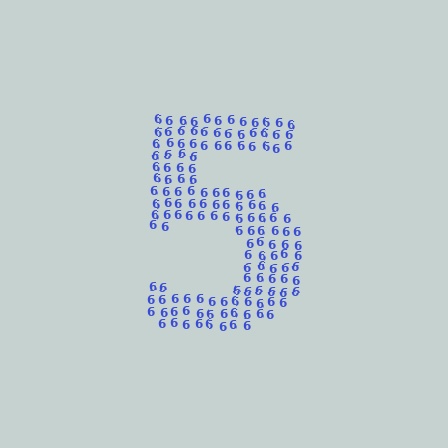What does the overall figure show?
The overall figure shows the digit 5.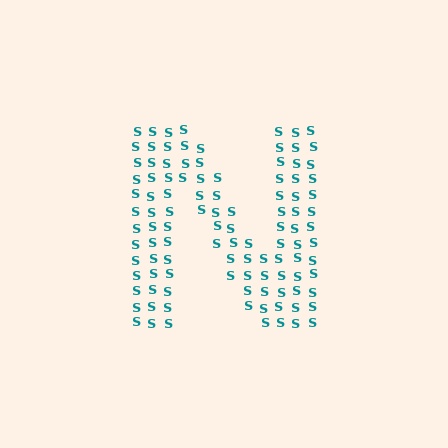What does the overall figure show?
The overall figure shows the letter N.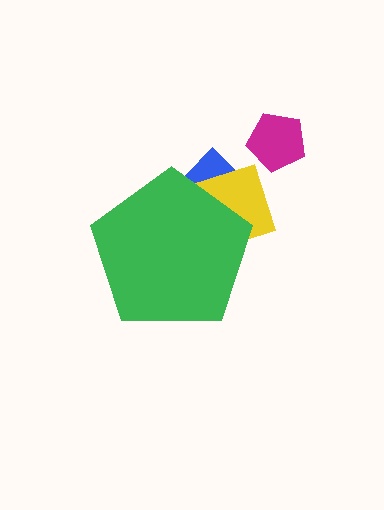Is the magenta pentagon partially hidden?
No, the magenta pentagon is fully visible.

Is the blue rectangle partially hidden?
Yes, the blue rectangle is partially hidden behind the green pentagon.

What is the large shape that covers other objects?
A green pentagon.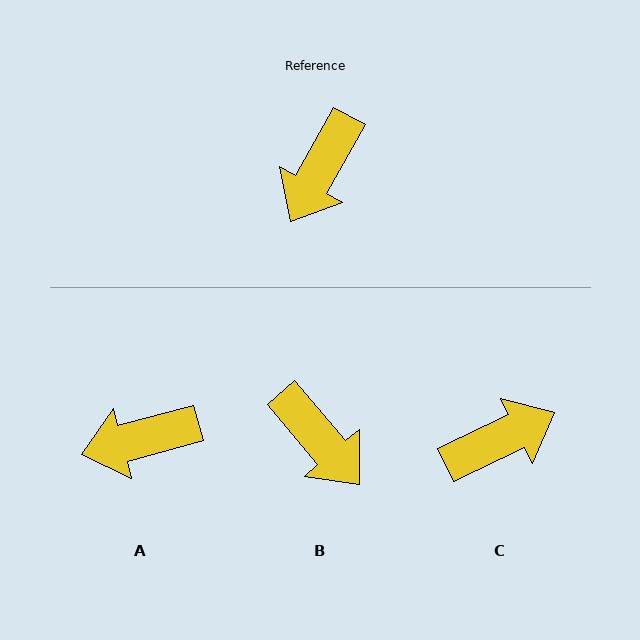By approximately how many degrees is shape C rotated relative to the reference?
Approximately 145 degrees counter-clockwise.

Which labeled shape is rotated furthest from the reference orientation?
C, about 145 degrees away.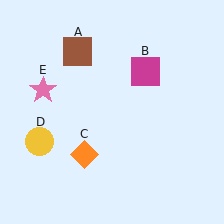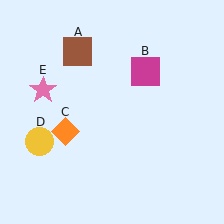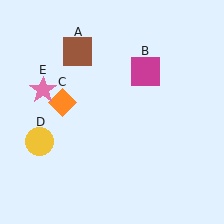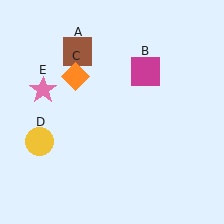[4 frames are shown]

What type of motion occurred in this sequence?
The orange diamond (object C) rotated clockwise around the center of the scene.